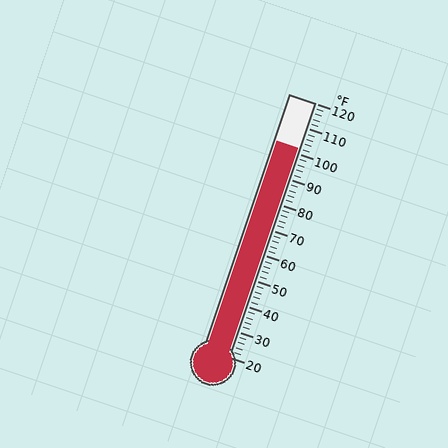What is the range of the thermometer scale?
The thermometer scale ranges from 20°F to 120°F.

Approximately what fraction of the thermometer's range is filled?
The thermometer is filled to approximately 80% of its range.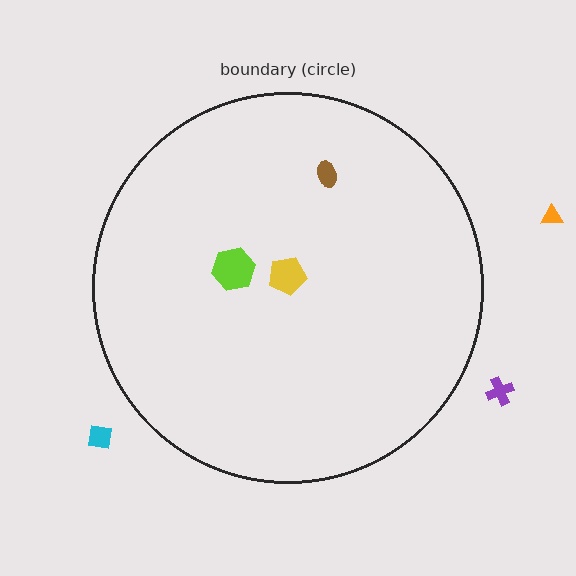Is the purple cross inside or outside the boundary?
Outside.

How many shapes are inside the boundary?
3 inside, 3 outside.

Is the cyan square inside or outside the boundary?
Outside.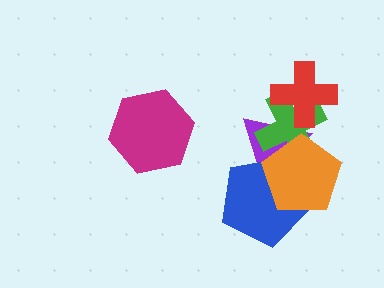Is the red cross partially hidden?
No, no other shape covers it.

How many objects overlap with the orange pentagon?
3 objects overlap with the orange pentagon.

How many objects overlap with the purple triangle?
4 objects overlap with the purple triangle.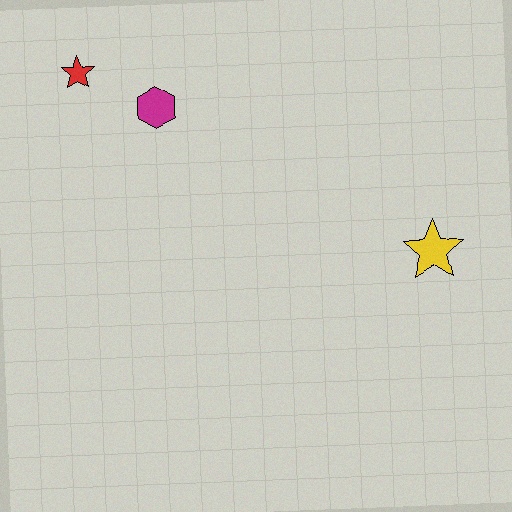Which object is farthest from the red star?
The yellow star is farthest from the red star.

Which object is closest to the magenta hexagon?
The red star is closest to the magenta hexagon.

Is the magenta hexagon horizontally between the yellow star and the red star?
Yes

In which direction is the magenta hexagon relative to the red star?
The magenta hexagon is to the right of the red star.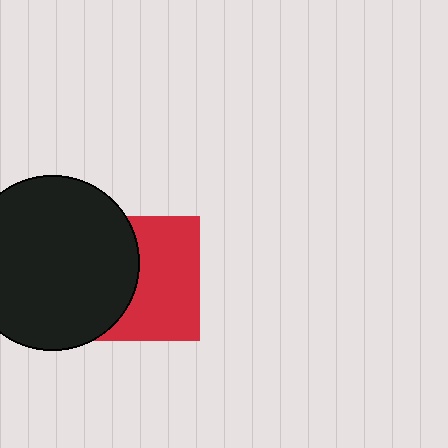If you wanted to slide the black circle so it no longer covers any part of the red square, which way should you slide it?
Slide it left — that is the most direct way to separate the two shapes.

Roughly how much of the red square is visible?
About half of it is visible (roughly 56%).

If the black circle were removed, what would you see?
You would see the complete red square.